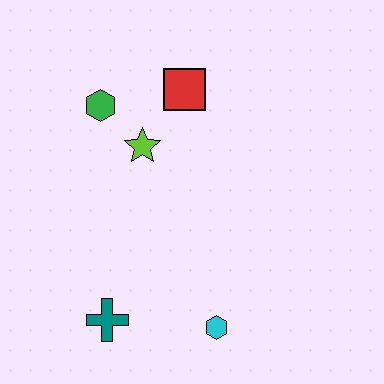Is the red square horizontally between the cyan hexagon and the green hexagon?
Yes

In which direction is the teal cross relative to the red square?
The teal cross is below the red square.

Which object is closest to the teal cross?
The cyan hexagon is closest to the teal cross.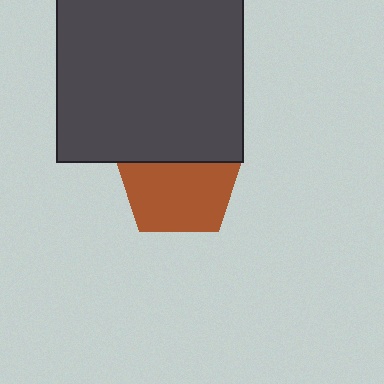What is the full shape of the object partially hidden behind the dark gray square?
The partially hidden object is a brown pentagon.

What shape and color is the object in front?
The object in front is a dark gray square.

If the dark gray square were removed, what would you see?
You would see the complete brown pentagon.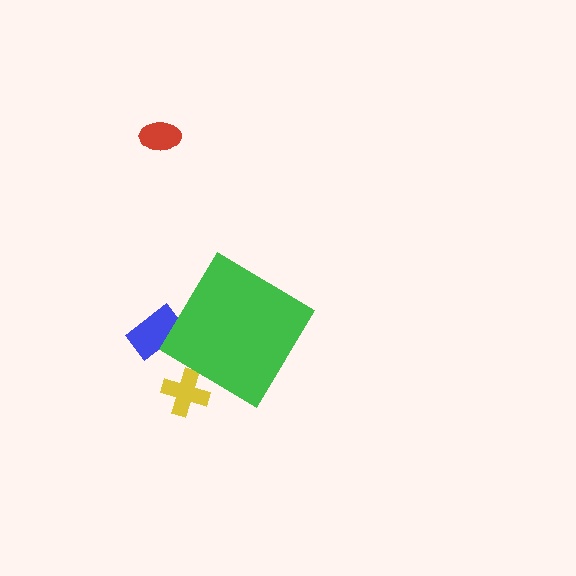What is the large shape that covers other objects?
A green diamond.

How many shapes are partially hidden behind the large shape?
2 shapes are partially hidden.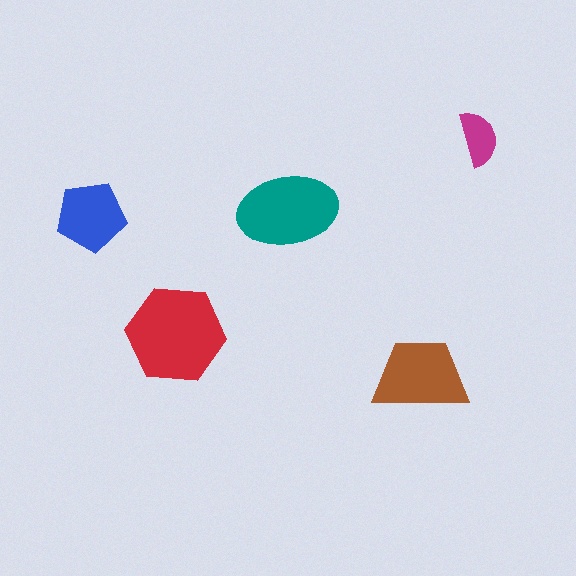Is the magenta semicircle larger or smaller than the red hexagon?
Smaller.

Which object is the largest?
The red hexagon.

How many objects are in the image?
There are 5 objects in the image.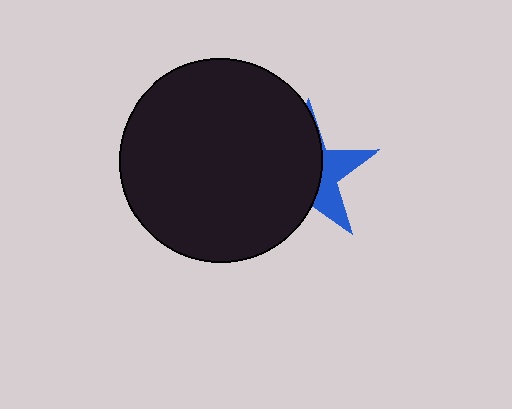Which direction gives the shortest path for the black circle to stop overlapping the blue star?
Moving left gives the shortest separation.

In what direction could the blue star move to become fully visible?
The blue star could move right. That would shift it out from behind the black circle entirely.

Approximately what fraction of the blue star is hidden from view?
Roughly 65% of the blue star is hidden behind the black circle.